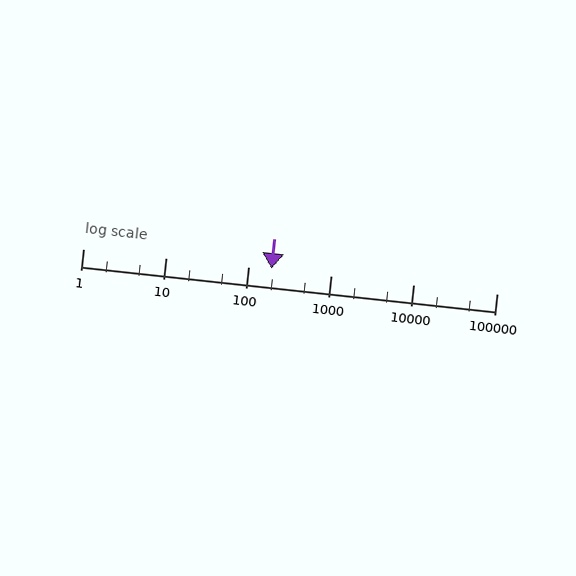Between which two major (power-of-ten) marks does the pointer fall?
The pointer is between 100 and 1000.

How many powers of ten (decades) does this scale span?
The scale spans 5 decades, from 1 to 100000.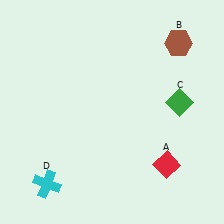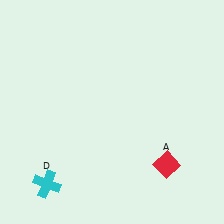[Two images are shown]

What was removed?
The brown hexagon (B), the green diamond (C) were removed in Image 2.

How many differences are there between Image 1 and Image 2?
There are 2 differences between the two images.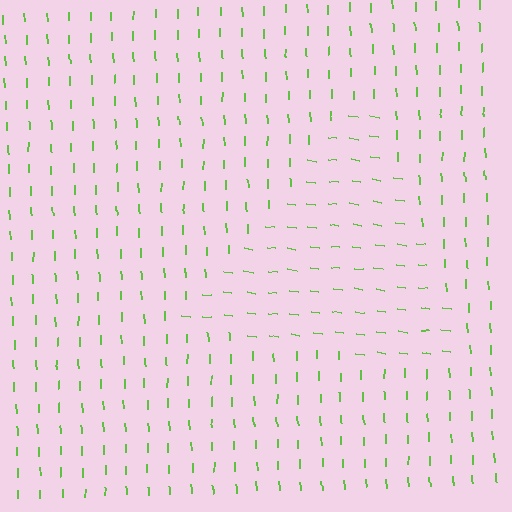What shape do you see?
I see a triangle.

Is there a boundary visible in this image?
Yes, there is a texture boundary formed by a change in line orientation.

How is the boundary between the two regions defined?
The boundary is defined purely by a change in line orientation (approximately 81 degrees difference). All lines are the same color and thickness.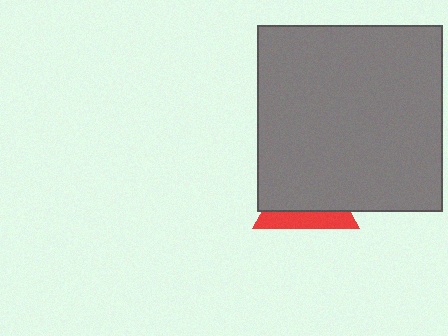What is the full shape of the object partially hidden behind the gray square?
The partially hidden object is a red triangle.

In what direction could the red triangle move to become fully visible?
The red triangle could move down. That would shift it out from behind the gray square entirely.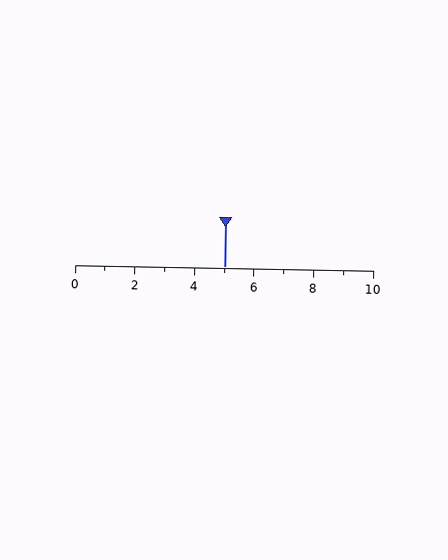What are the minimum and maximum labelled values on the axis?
The axis runs from 0 to 10.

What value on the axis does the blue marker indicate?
The marker indicates approximately 5.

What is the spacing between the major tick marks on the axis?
The major ticks are spaced 2 apart.